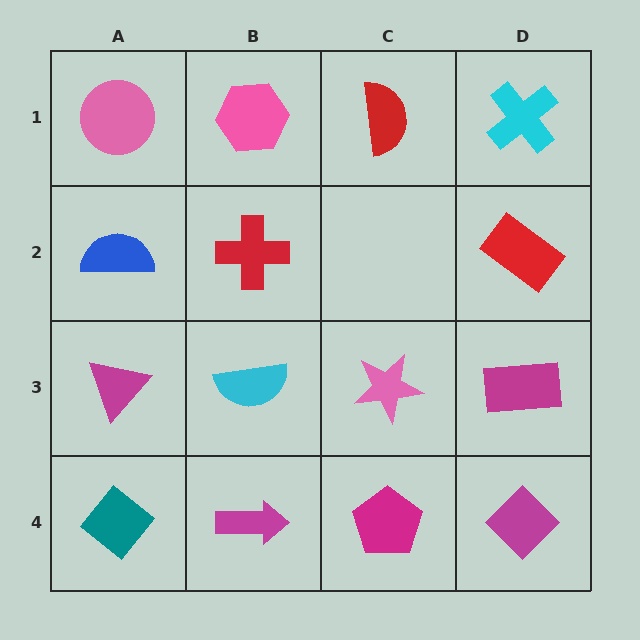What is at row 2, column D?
A red rectangle.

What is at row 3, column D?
A magenta rectangle.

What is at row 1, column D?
A cyan cross.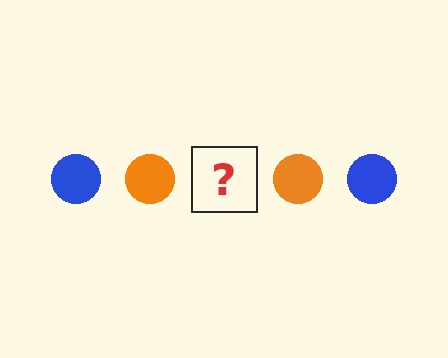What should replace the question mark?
The question mark should be replaced with a blue circle.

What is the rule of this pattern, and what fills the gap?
The rule is that the pattern cycles through blue, orange circles. The gap should be filled with a blue circle.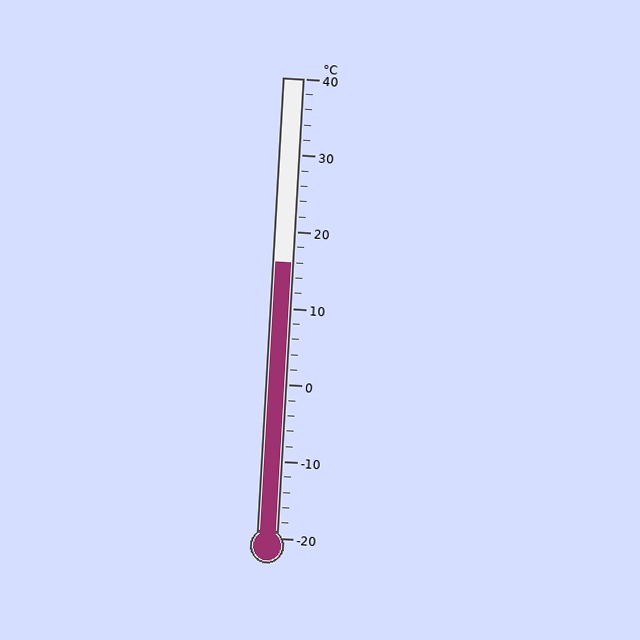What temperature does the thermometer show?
The thermometer shows approximately 16°C.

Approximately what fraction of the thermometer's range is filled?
The thermometer is filled to approximately 60% of its range.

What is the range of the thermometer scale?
The thermometer scale ranges from -20°C to 40°C.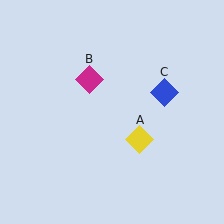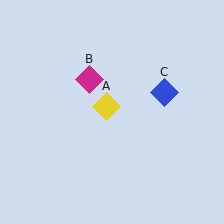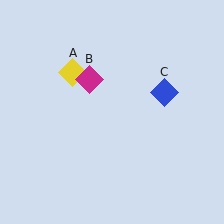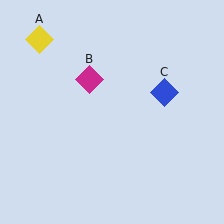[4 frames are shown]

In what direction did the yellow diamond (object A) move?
The yellow diamond (object A) moved up and to the left.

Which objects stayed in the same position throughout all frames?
Magenta diamond (object B) and blue diamond (object C) remained stationary.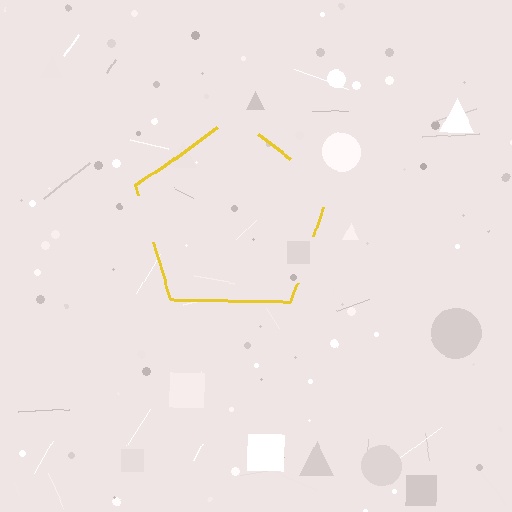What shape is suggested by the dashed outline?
The dashed outline suggests a pentagon.